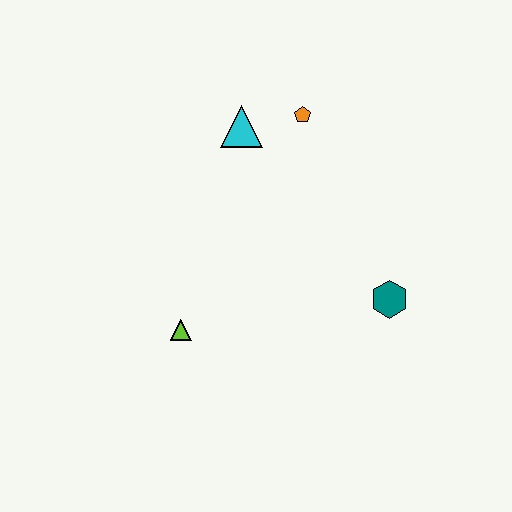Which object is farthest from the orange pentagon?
The lime triangle is farthest from the orange pentagon.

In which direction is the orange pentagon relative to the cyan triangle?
The orange pentagon is to the right of the cyan triangle.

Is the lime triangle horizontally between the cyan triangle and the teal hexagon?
No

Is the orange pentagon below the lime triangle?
No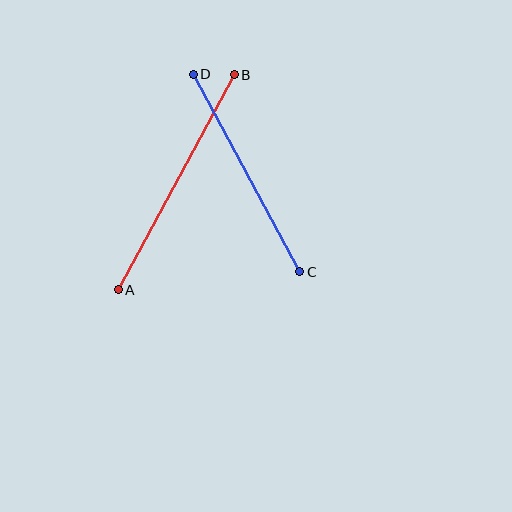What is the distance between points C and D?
The distance is approximately 225 pixels.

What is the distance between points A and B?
The distance is approximately 244 pixels.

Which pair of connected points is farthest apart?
Points A and B are farthest apart.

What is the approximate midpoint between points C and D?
The midpoint is at approximately (246, 173) pixels.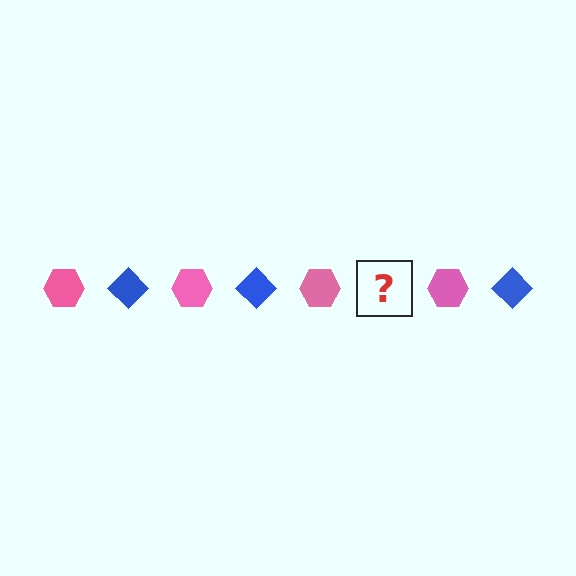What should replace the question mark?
The question mark should be replaced with a blue diamond.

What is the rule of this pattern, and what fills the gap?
The rule is that the pattern alternates between pink hexagon and blue diamond. The gap should be filled with a blue diamond.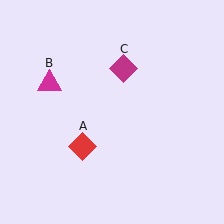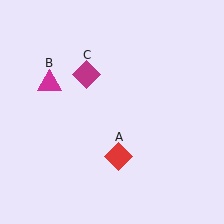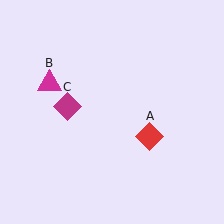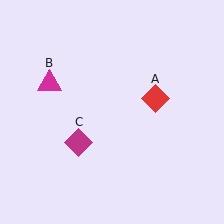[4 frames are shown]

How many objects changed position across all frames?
2 objects changed position: red diamond (object A), magenta diamond (object C).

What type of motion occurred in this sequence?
The red diamond (object A), magenta diamond (object C) rotated counterclockwise around the center of the scene.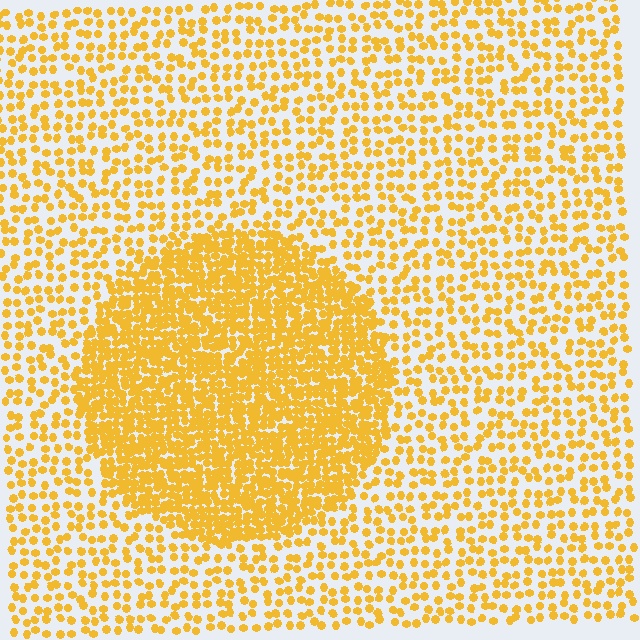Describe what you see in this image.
The image contains small yellow elements arranged at two different densities. A circle-shaped region is visible where the elements are more densely packed than the surrounding area.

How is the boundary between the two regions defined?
The boundary is defined by a change in element density (approximately 2.4x ratio). All elements are the same color, size, and shape.